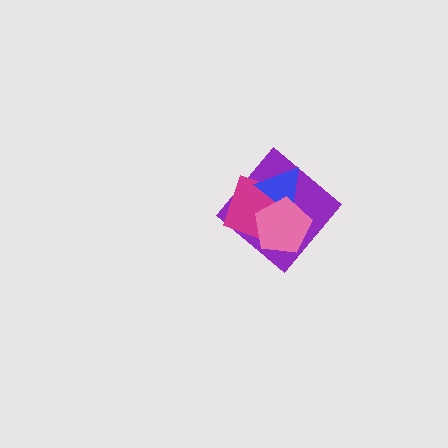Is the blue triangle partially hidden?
Yes, it is partially covered by another shape.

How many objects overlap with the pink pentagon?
3 objects overlap with the pink pentagon.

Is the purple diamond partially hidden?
Yes, it is partially covered by another shape.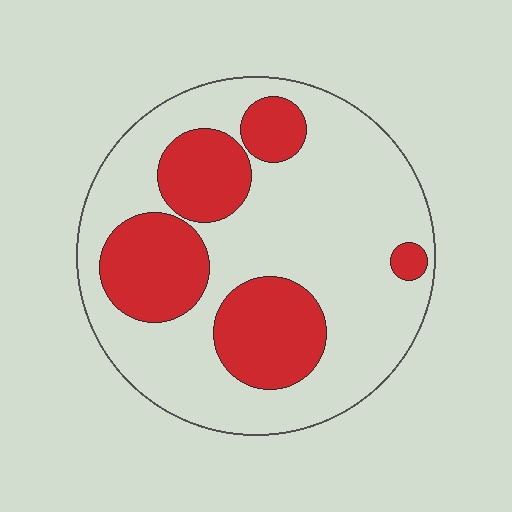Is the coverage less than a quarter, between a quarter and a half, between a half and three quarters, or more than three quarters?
Between a quarter and a half.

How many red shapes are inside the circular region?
5.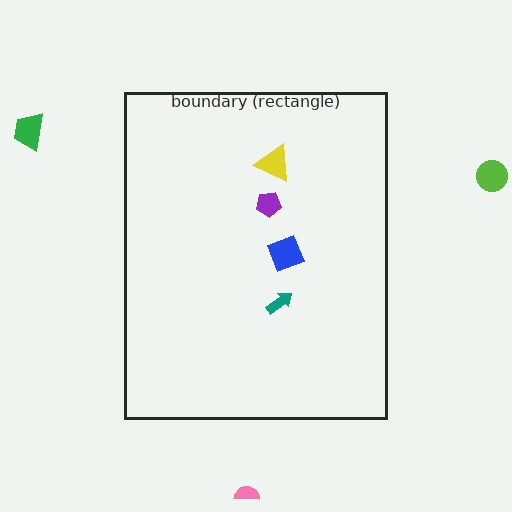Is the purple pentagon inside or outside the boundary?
Inside.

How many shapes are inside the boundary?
4 inside, 3 outside.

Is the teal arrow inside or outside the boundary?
Inside.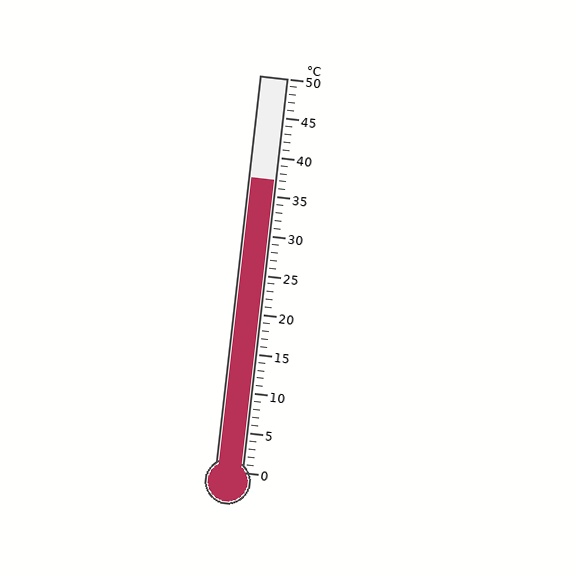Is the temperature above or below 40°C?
The temperature is below 40°C.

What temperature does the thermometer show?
The thermometer shows approximately 37°C.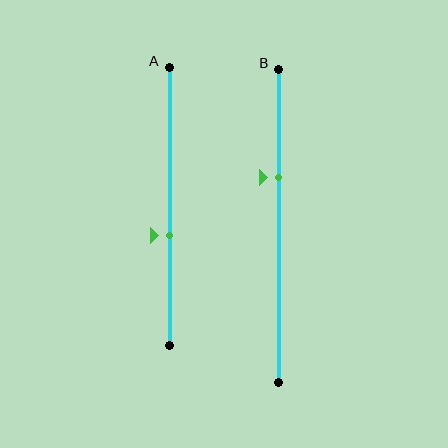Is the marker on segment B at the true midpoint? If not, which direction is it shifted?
No, the marker on segment B is shifted upward by about 15% of the segment length.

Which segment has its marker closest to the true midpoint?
Segment A has its marker closest to the true midpoint.